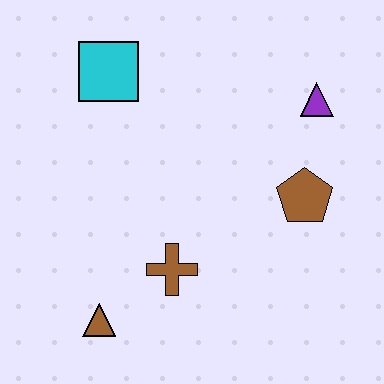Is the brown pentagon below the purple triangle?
Yes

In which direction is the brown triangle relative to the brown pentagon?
The brown triangle is to the left of the brown pentagon.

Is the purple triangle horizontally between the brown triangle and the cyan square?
No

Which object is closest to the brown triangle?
The brown cross is closest to the brown triangle.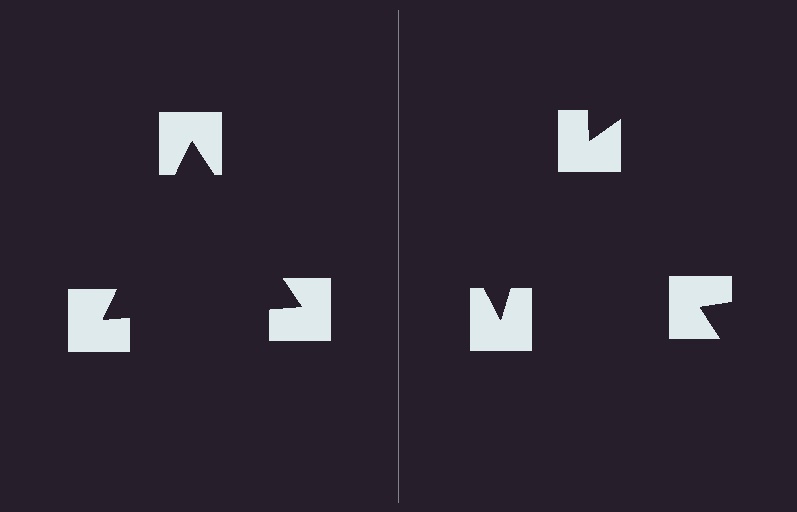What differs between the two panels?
The notched squares are positioned identically on both sides; only the wedge orientations differ. On the left they align to a triangle; on the right they are misaligned.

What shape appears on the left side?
An illusory triangle.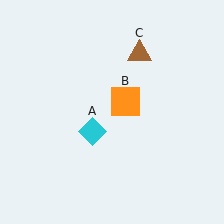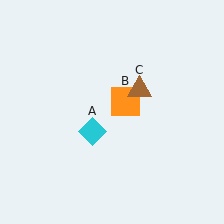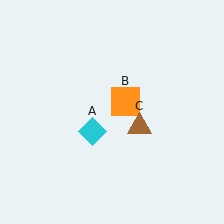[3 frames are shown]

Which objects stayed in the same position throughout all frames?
Cyan diamond (object A) and orange square (object B) remained stationary.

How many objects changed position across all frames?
1 object changed position: brown triangle (object C).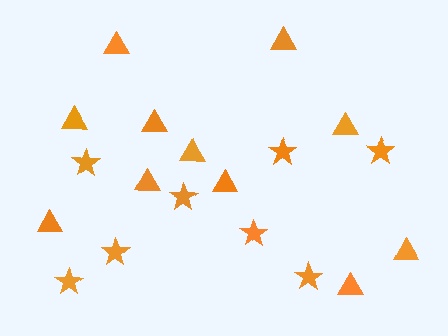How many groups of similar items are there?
There are 2 groups: one group of stars (8) and one group of triangles (11).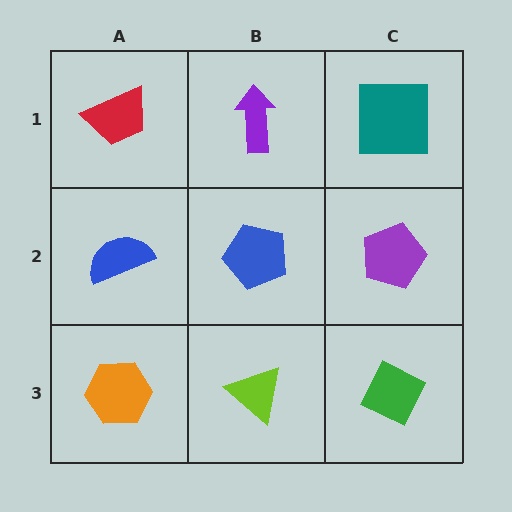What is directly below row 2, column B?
A lime triangle.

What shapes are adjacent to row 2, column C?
A teal square (row 1, column C), a green diamond (row 3, column C), a blue pentagon (row 2, column B).